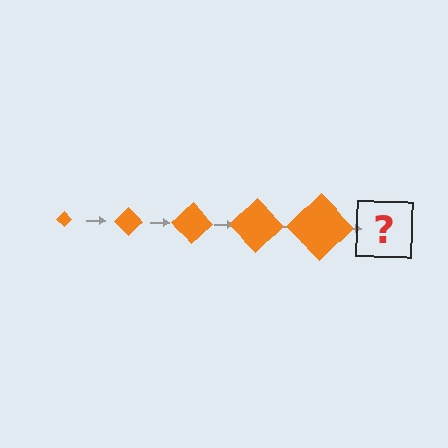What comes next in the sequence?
The next element should be an orange diamond, larger than the previous one.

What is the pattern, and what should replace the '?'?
The pattern is that the diamond gets progressively larger each step. The '?' should be an orange diamond, larger than the previous one.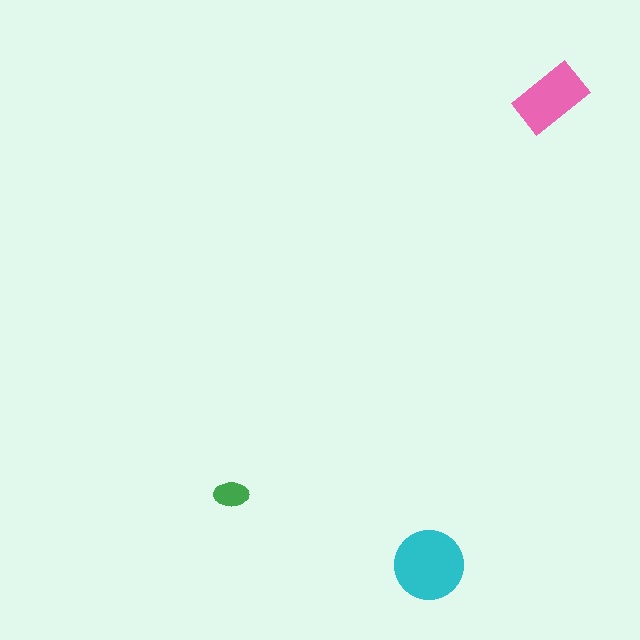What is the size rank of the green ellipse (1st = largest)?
3rd.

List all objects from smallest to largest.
The green ellipse, the pink rectangle, the cyan circle.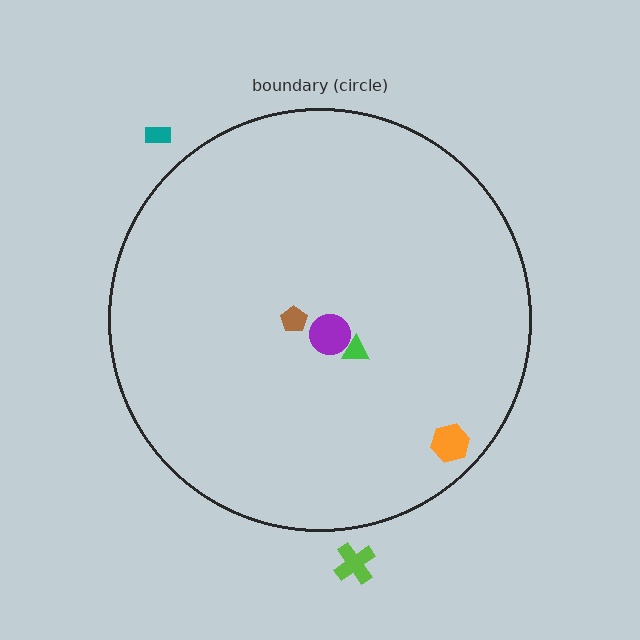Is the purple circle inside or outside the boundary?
Inside.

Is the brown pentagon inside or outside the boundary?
Inside.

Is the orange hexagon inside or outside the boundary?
Inside.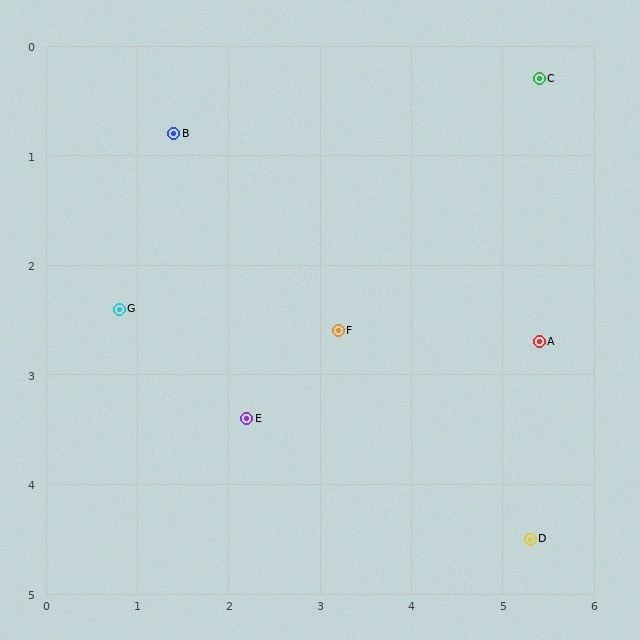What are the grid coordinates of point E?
Point E is at approximately (2.2, 3.4).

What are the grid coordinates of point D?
Point D is at approximately (5.3, 4.5).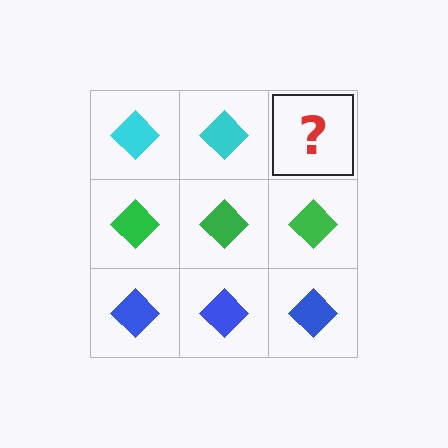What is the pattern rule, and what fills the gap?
The rule is that each row has a consistent color. The gap should be filled with a cyan diamond.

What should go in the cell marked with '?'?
The missing cell should contain a cyan diamond.